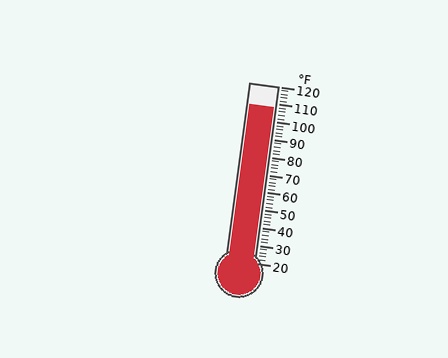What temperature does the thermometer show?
The thermometer shows approximately 108°F.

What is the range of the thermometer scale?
The thermometer scale ranges from 20°F to 120°F.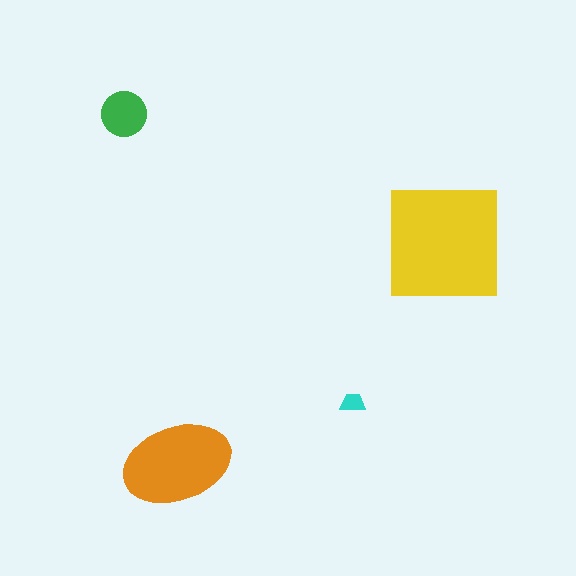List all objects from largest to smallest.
The yellow square, the orange ellipse, the green circle, the cyan trapezoid.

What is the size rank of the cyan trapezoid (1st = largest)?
4th.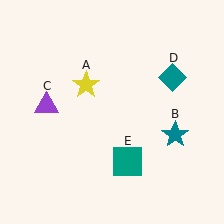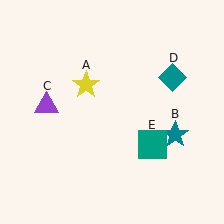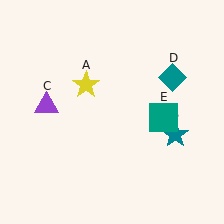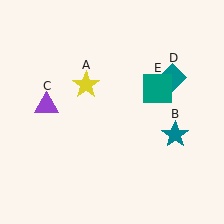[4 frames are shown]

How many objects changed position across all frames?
1 object changed position: teal square (object E).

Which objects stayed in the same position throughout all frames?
Yellow star (object A) and teal star (object B) and purple triangle (object C) and teal diamond (object D) remained stationary.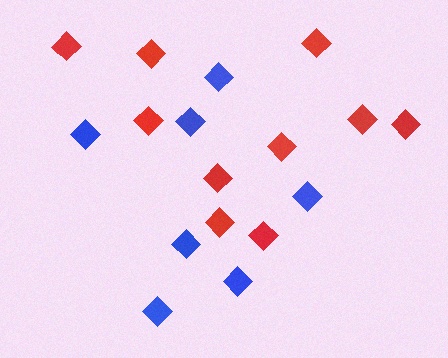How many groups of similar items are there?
There are 2 groups: one group of blue diamonds (7) and one group of red diamonds (10).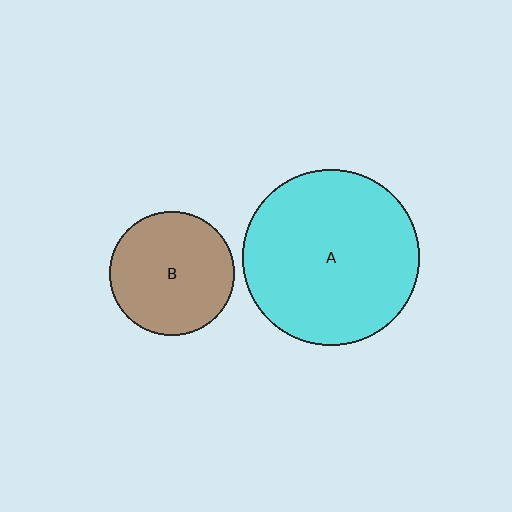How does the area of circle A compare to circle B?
Approximately 2.0 times.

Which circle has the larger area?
Circle A (cyan).